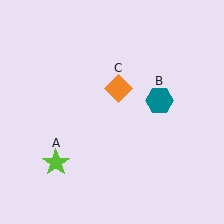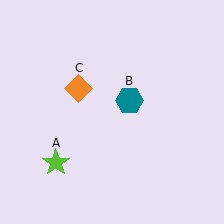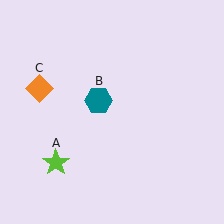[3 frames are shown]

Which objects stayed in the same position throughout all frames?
Lime star (object A) remained stationary.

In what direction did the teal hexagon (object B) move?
The teal hexagon (object B) moved left.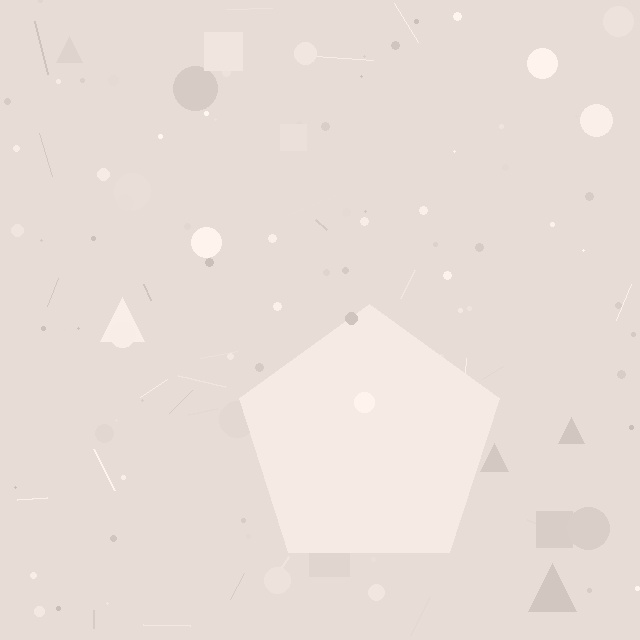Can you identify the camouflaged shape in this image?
The camouflaged shape is a pentagon.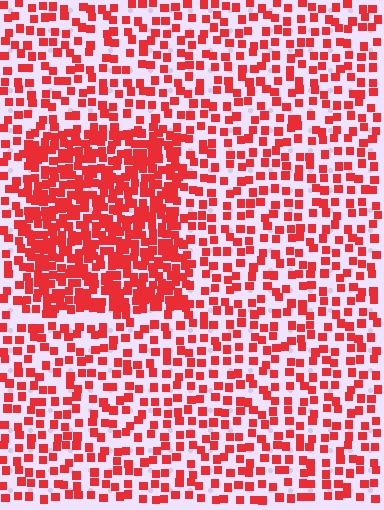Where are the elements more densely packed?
The elements are more densely packed inside the rectangle boundary.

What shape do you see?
I see a rectangle.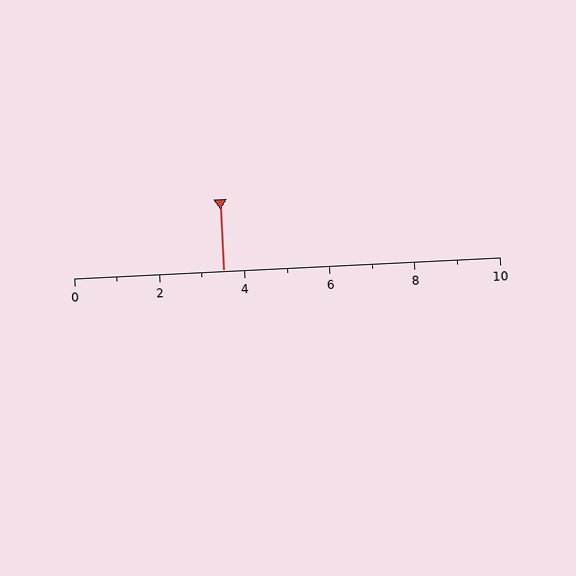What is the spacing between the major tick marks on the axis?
The major ticks are spaced 2 apart.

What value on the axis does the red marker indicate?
The marker indicates approximately 3.5.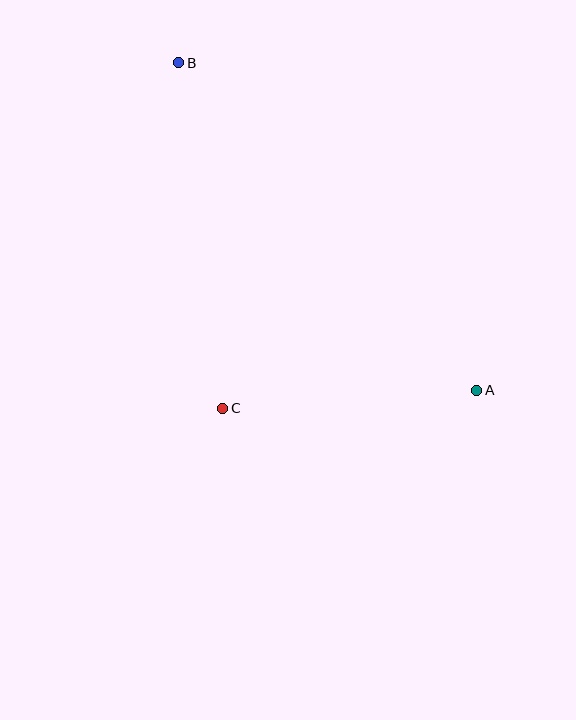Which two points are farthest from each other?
Points A and B are farthest from each other.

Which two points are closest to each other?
Points A and C are closest to each other.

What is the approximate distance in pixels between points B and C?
The distance between B and C is approximately 349 pixels.